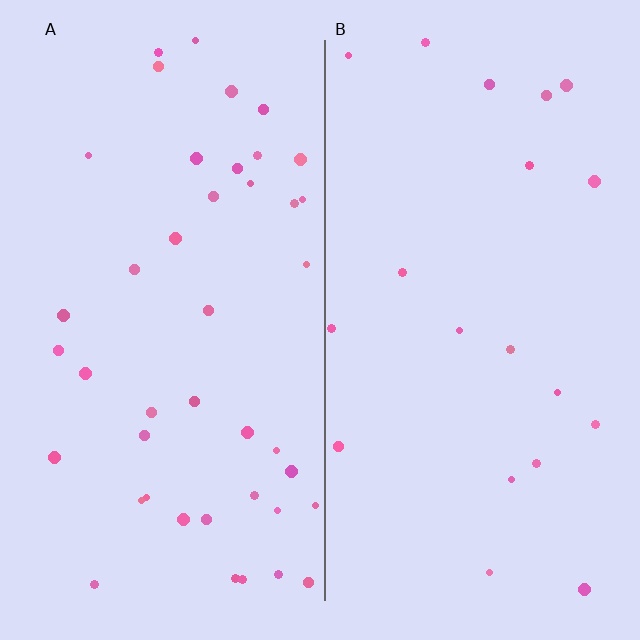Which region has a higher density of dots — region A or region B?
A (the left).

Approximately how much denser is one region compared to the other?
Approximately 2.1× — region A over region B.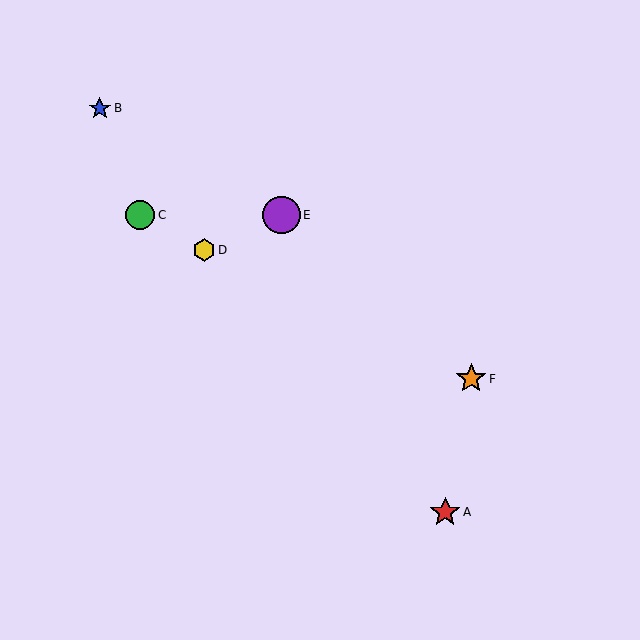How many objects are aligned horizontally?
2 objects (C, E) are aligned horizontally.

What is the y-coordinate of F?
Object F is at y≈379.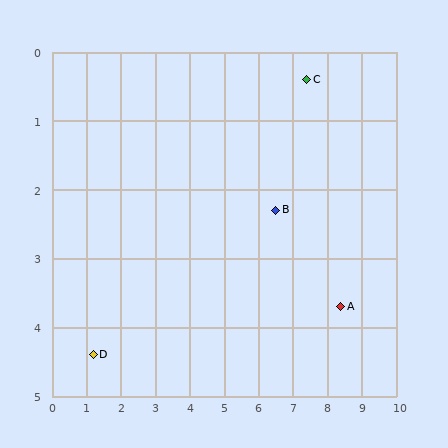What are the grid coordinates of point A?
Point A is at approximately (8.4, 3.7).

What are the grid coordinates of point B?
Point B is at approximately (6.5, 2.3).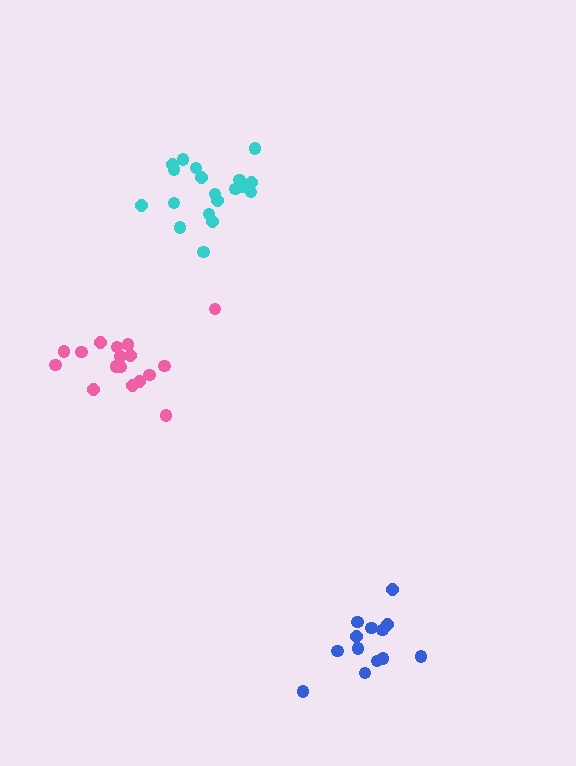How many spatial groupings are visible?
There are 3 spatial groupings.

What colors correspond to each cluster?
The clusters are colored: cyan, blue, pink.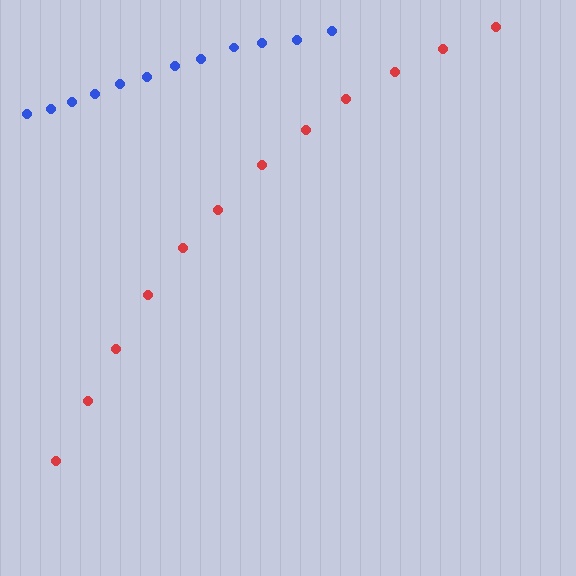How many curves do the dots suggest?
There are 2 distinct paths.